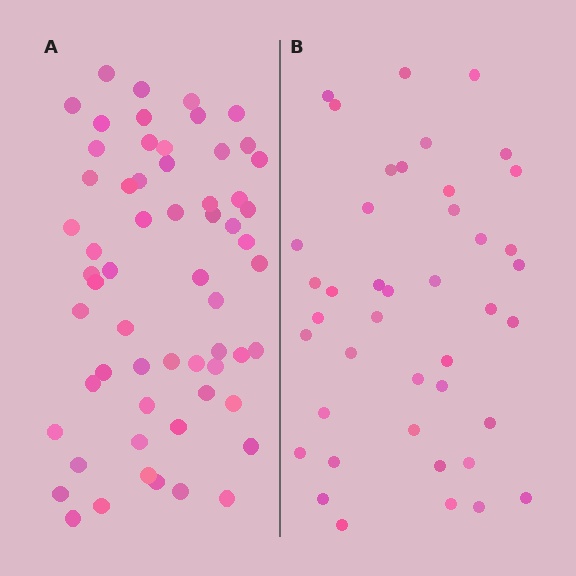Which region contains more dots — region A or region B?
Region A (the left region) has more dots.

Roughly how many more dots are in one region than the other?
Region A has approximately 20 more dots than region B.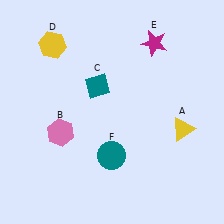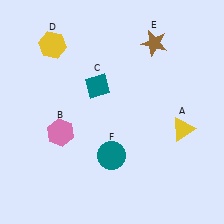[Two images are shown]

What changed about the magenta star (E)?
In Image 1, E is magenta. In Image 2, it changed to brown.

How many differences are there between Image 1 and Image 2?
There is 1 difference between the two images.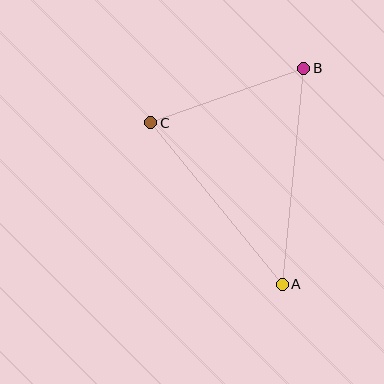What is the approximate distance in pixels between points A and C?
The distance between A and C is approximately 208 pixels.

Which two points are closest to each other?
Points B and C are closest to each other.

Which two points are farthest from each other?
Points A and B are farthest from each other.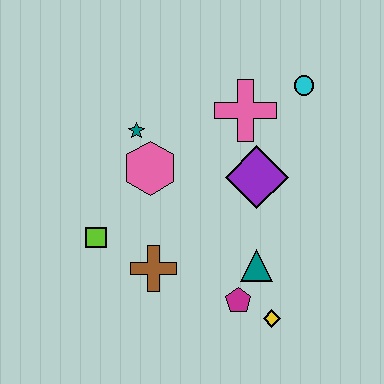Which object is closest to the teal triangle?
The magenta pentagon is closest to the teal triangle.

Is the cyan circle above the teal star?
Yes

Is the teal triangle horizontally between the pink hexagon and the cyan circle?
Yes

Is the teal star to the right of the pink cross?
No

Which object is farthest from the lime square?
The cyan circle is farthest from the lime square.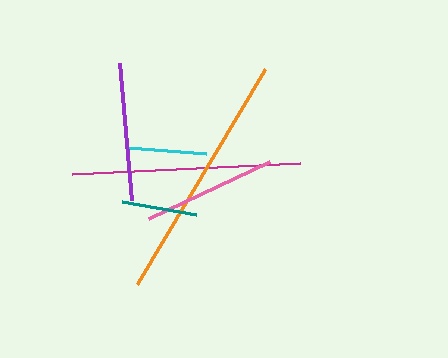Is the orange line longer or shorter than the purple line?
The orange line is longer than the purple line.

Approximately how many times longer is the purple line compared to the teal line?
The purple line is approximately 1.8 times the length of the teal line.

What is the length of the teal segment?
The teal segment is approximately 75 pixels long.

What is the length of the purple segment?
The purple segment is approximately 138 pixels long.